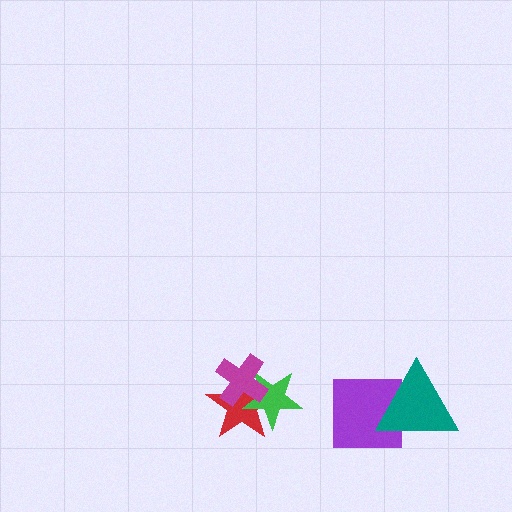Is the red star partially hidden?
Yes, it is partially covered by another shape.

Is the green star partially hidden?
Yes, it is partially covered by another shape.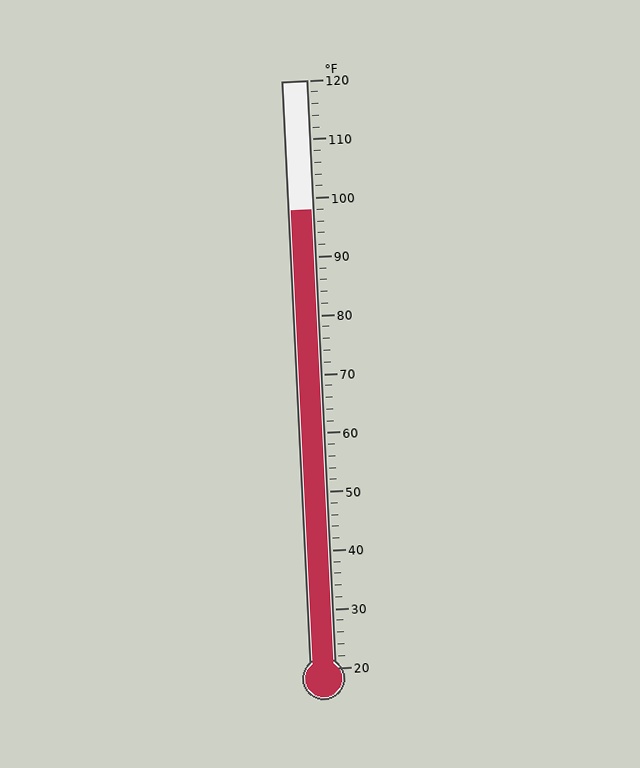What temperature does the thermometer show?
The thermometer shows approximately 98°F.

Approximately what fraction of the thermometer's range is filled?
The thermometer is filled to approximately 80% of its range.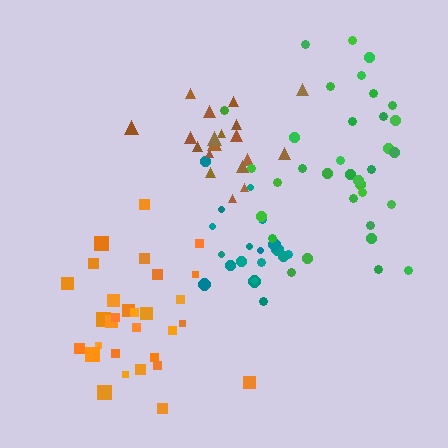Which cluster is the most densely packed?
Teal.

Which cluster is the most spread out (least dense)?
Green.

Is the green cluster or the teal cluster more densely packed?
Teal.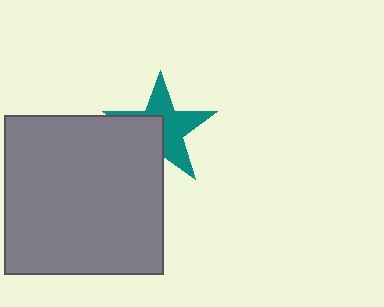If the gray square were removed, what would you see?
You would see the complete teal star.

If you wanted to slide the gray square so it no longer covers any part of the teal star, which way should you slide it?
Slide it toward the lower-left — that is the most direct way to separate the two shapes.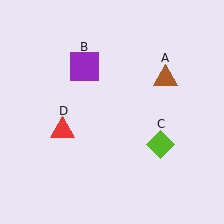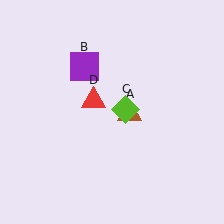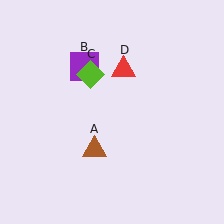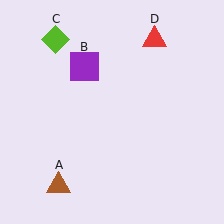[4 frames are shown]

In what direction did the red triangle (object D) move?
The red triangle (object D) moved up and to the right.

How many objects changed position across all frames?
3 objects changed position: brown triangle (object A), lime diamond (object C), red triangle (object D).